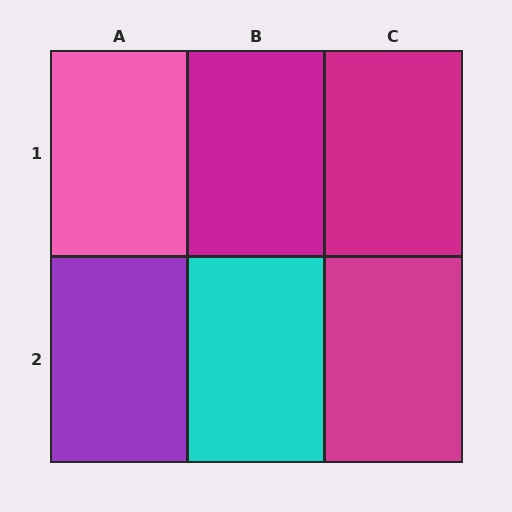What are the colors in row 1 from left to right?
Pink, magenta, magenta.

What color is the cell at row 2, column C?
Magenta.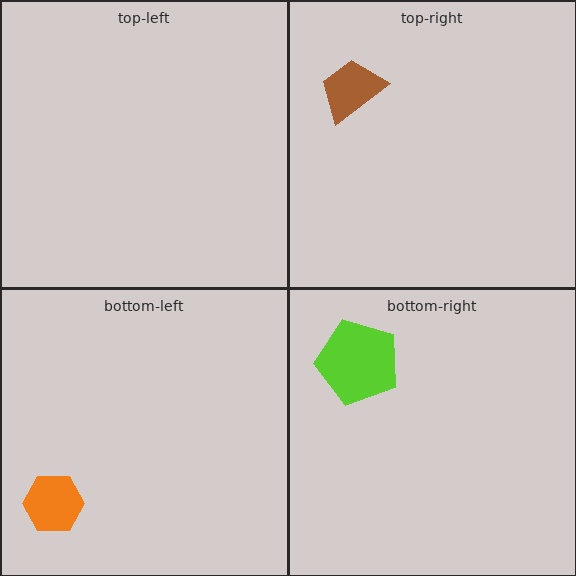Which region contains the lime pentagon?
The bottom-right region.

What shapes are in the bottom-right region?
The lime pentagon.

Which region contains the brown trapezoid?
The top-right region.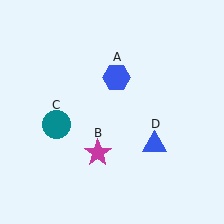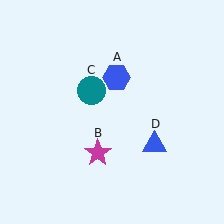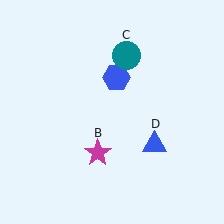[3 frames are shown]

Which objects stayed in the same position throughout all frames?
Blue hexagon (object A) and magenta star (object B) and blue triangle (object D) remained stationary.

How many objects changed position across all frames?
1 object changed position: teal circle (object C).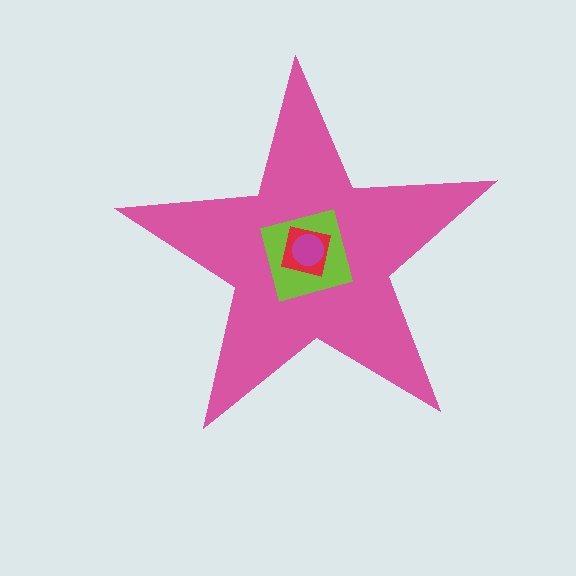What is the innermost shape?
The magenta circle.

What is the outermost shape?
The pink star.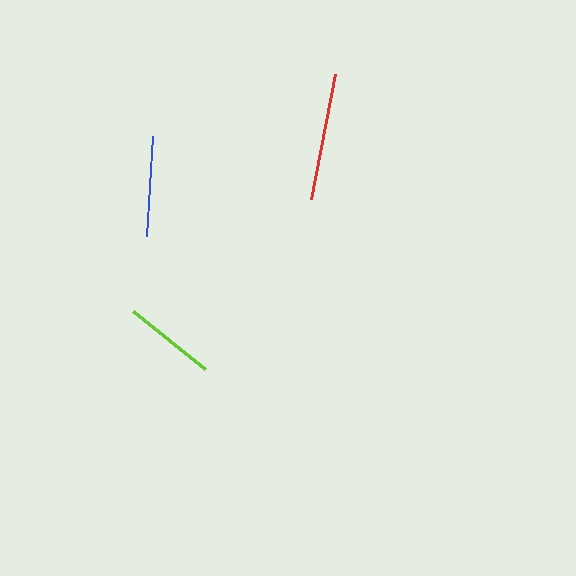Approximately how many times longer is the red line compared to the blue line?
The red line is approximately 1.3 times the length of the blue line.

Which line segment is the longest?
The red line is the longest at approximately 128 pixels.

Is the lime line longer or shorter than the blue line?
The blue line is longer than the lime line.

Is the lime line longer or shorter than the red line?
The red line is longer than the lime line.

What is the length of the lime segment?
The lime segment is approximately 92 pixels long.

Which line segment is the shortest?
The lime line is the shortest at approximately 92 pixels.